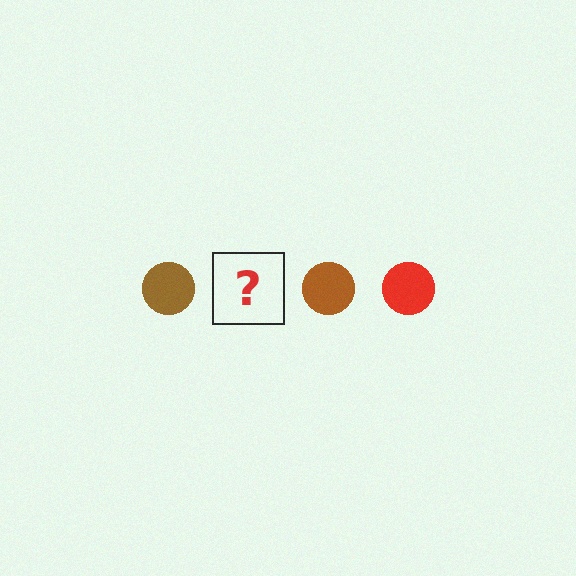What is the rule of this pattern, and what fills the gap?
The rule is that the pattern cycles through brown, red circles. The gap should be filled with a red circle.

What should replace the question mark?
The question mark should be replaced with a red circle.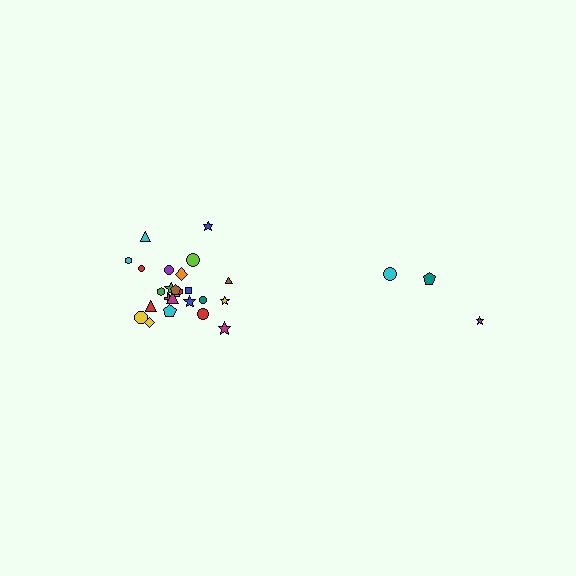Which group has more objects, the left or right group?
The left group.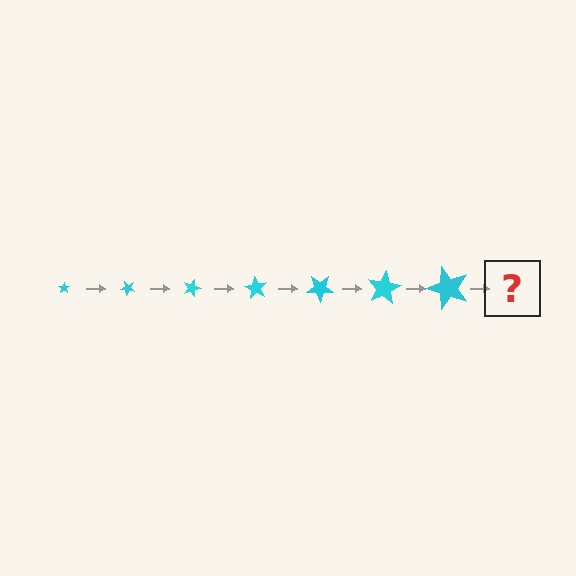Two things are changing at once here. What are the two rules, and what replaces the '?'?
The two rules are that the star grows larger each step and it rotates 45 degrees each step. The '?' should be a star, larger than the previous one and rotated 315 degrees from the start.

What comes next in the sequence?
The next element should be a star, larger than the previous one and rotated 315 degrees from the start.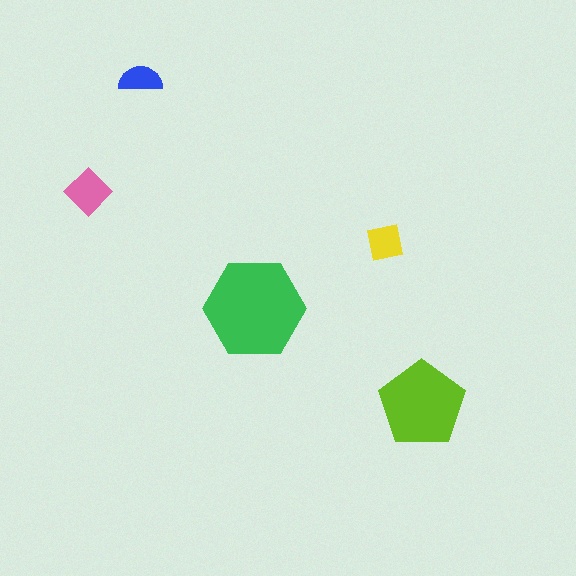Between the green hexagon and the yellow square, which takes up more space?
The green hexagon.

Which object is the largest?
The green hexagon.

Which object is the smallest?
The blue semicircle.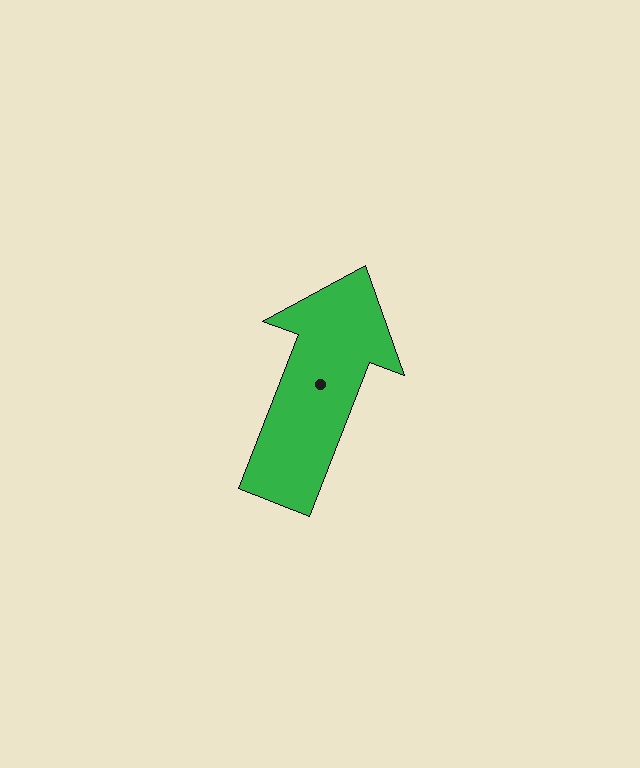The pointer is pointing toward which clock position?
Roughly 1 o'clock.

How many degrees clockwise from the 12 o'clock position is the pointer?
Approximately 21 degrees.